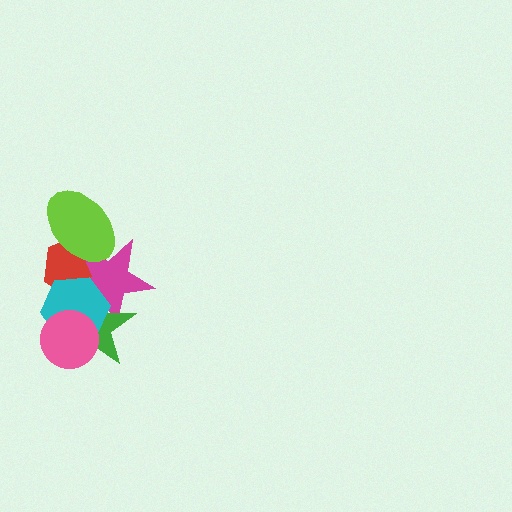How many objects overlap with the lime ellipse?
2 objects overlap with the lime ellipse.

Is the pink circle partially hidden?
No, no other shape covers it.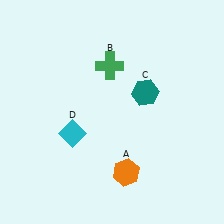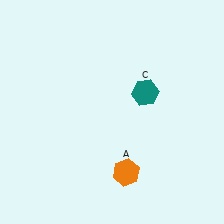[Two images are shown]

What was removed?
The cyan diamond (D), the green cross (B) were removed in Image 2.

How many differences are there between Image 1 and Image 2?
There are 2 differences between the two images.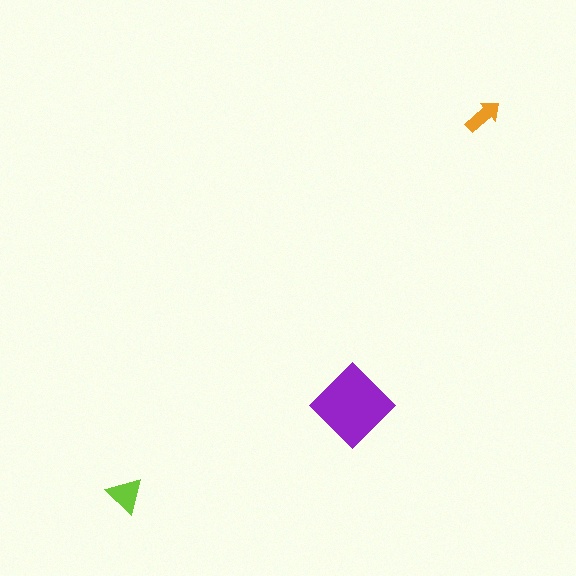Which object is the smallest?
The orange arrow.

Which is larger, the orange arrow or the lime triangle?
The lime triangle.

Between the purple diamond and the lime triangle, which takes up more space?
The purple diamond.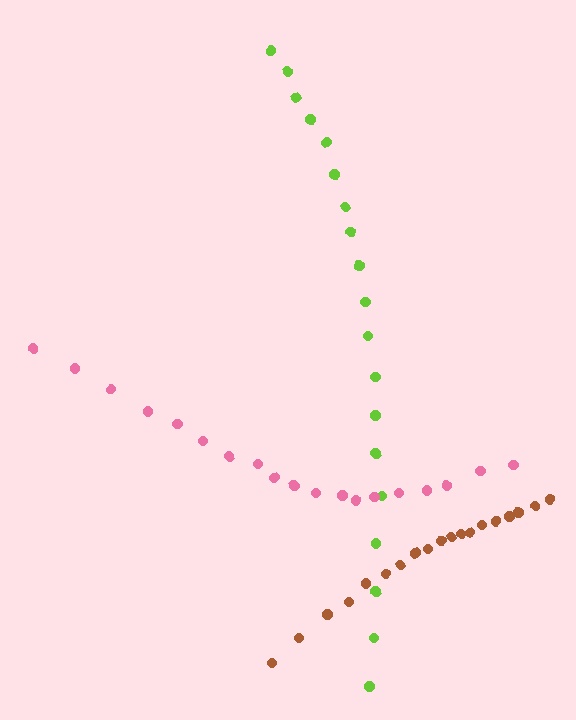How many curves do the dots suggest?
There are 3 distinct paths.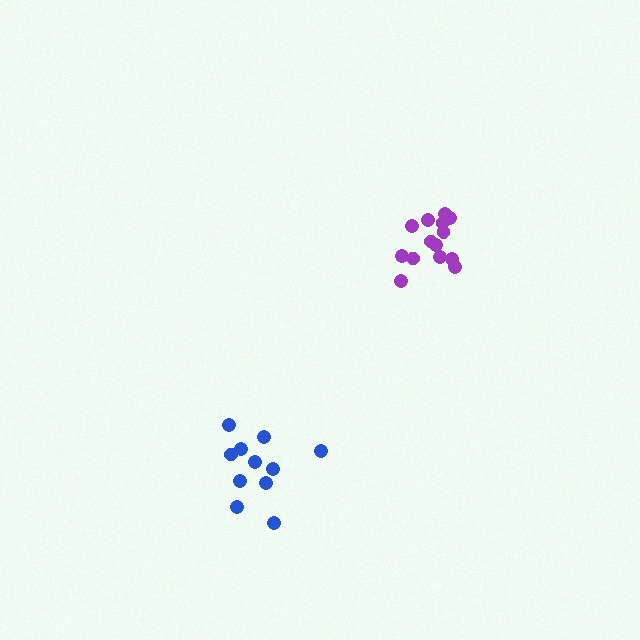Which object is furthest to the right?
The purple cluster is rightmost.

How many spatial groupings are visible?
There are 2 spatial groupings.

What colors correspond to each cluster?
The clusters are colored: purple, blue.